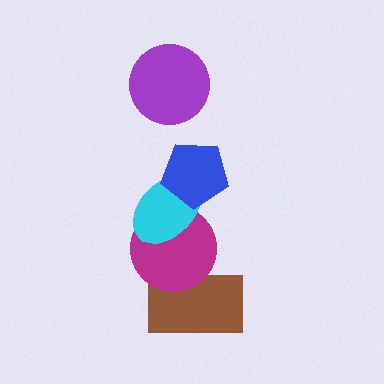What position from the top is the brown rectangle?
The brown rectangle is 5th from the top.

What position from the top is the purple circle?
The purple circle is 1st from the top.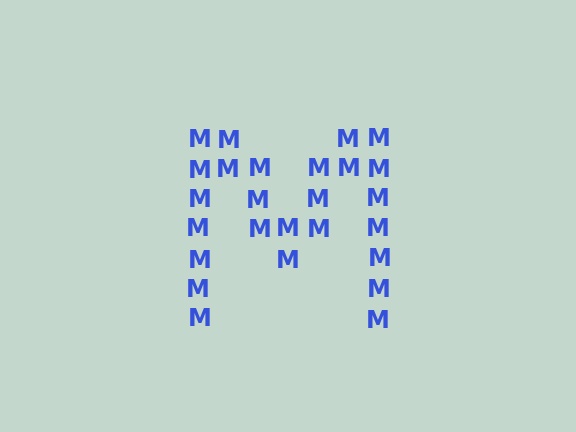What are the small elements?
The small elements are letter M's.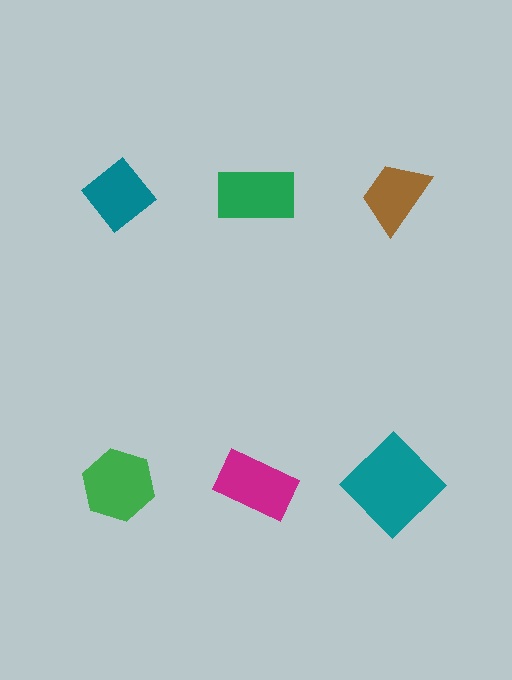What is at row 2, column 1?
A green hexagon.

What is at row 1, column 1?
A teal diamond.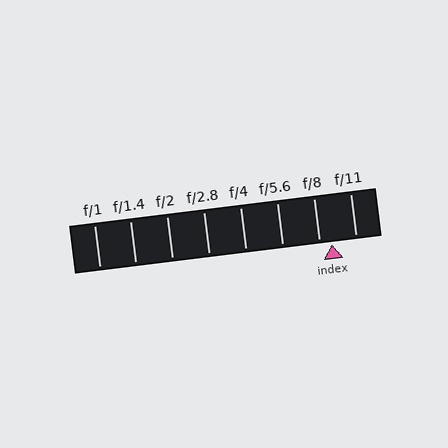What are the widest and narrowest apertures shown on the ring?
The widest aperture shown is f/1 and the narrowest is f/11.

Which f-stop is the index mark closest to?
The index mark is closest to f/8.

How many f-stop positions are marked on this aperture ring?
There are 8 f-stop positions marked.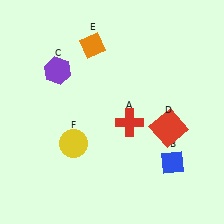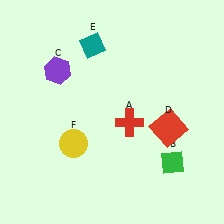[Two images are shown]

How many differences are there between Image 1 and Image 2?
There are 2 differences between the two images.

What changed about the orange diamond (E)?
In Image 1, E is orange. In Image 2, it changed to teal.